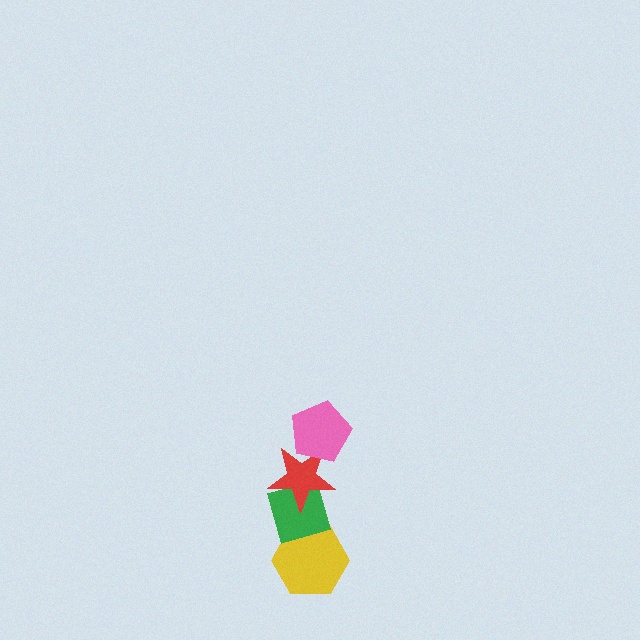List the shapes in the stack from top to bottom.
From top to bottom: the pink pentagon, the red star, the green diamond, the yellow hexagon.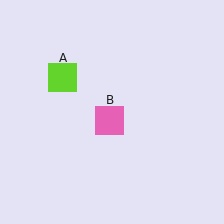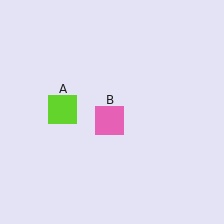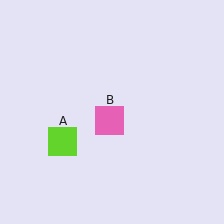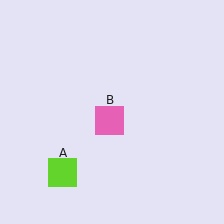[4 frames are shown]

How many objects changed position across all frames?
1 object changed position: lime square (object A).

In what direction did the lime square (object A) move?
The lime square (object A) moved down.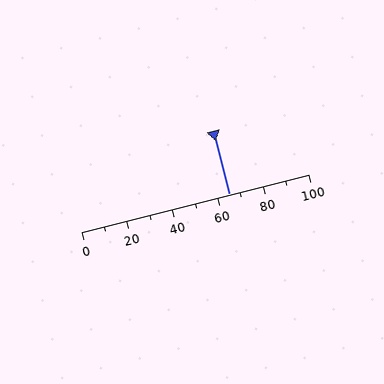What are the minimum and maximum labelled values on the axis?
The axis runs from 0 to 100.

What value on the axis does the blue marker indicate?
The marker indicates approximately 65.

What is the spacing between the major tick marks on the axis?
The major ticks are spaced 20 apart.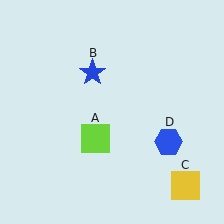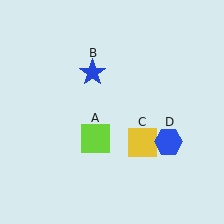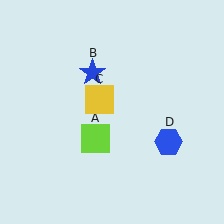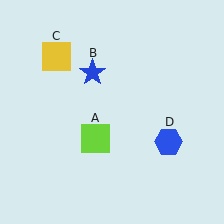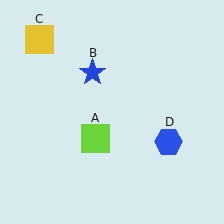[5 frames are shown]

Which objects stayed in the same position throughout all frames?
Lime square (object A) and blue star (object B) and blue hexagon (object D) remained stationary.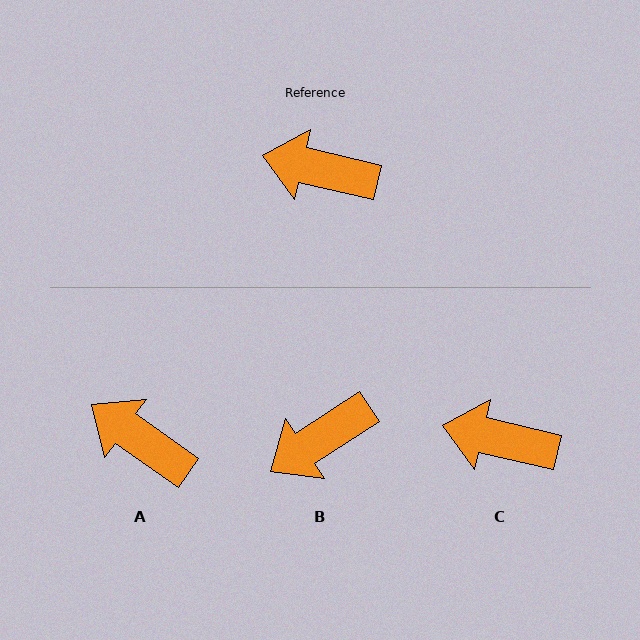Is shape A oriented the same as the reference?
No, it is off by about 22 degrees.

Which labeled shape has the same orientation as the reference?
C.